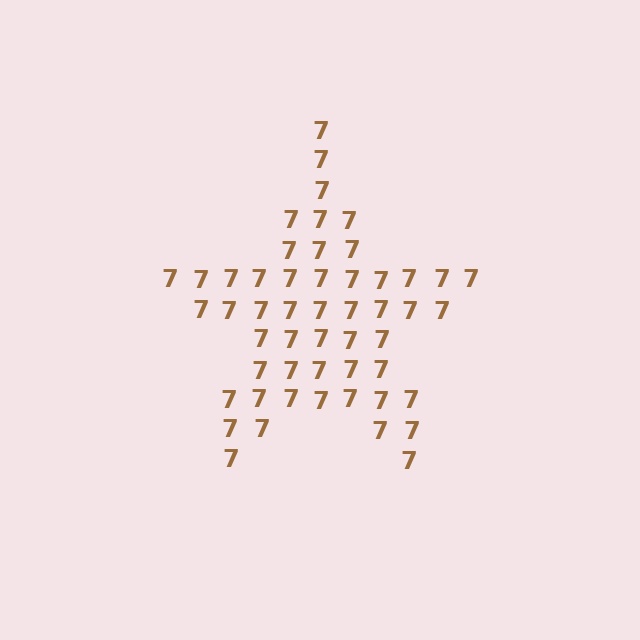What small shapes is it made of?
It is made of small digit 7's.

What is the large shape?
The large shape is a star.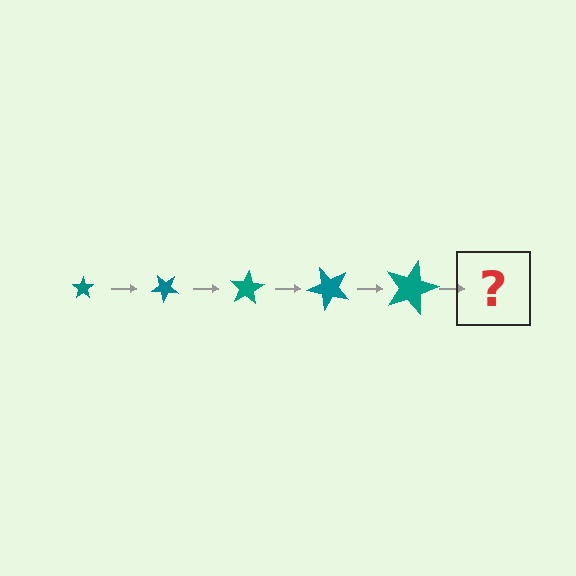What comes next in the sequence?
The next element should be a star, larger than the previous one and rotated 200 degrees from the start.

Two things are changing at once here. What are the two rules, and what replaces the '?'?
The two rules are that the star grows larger each step and it rotates 40 degrees each step. The '?' should be a star, larger than the previous one and rotated 200 degrees from the start.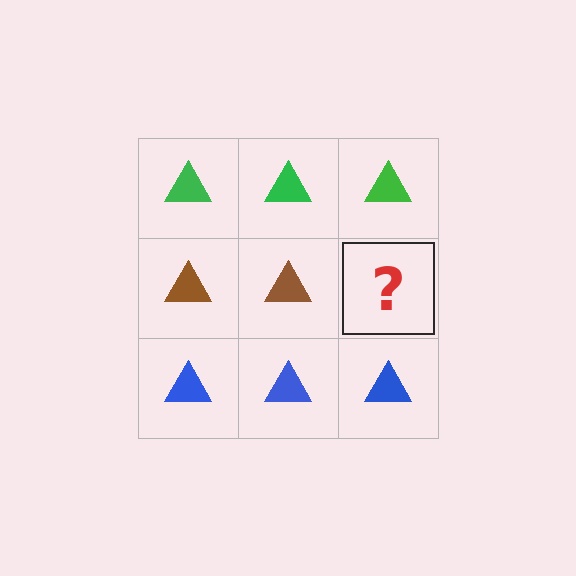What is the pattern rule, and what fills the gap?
The rule is that each row has a consistent color. The gap should be filled with a brown triangle.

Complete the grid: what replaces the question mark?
The question mark should be replaced with a brown triangle.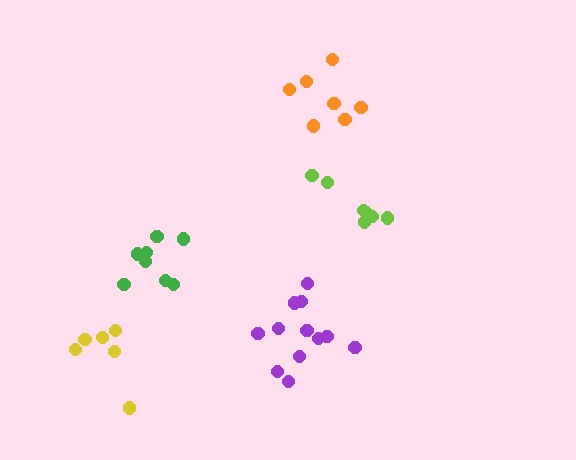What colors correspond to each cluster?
The clusters are colored: green, orange, purple, lime, yellow.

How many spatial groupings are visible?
There are 5 spatial groupings.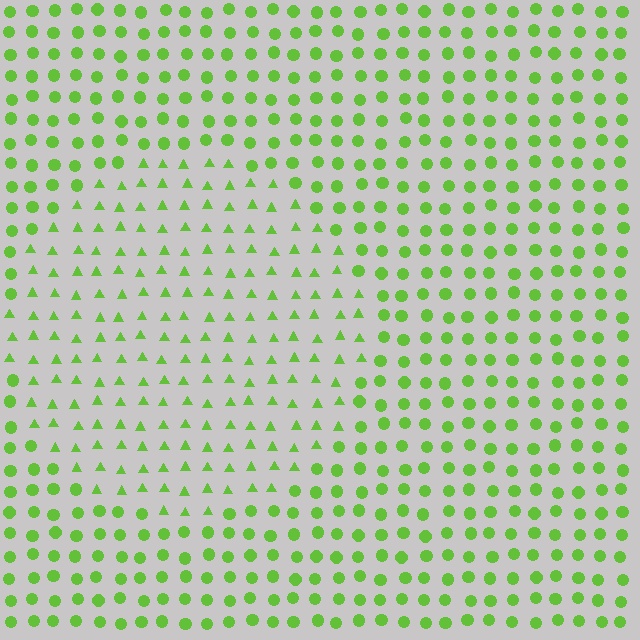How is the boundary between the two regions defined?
The boundary is defined by a change in element shape: triangles inside vs. circles outside. All elements share the same color and spacing.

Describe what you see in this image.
The image is filled with small lime elements arranged in a uniform grid. A circle-shaped region contains triangles, while the surrounding area contains circles. The boundary is defined purely by the change in element shape.